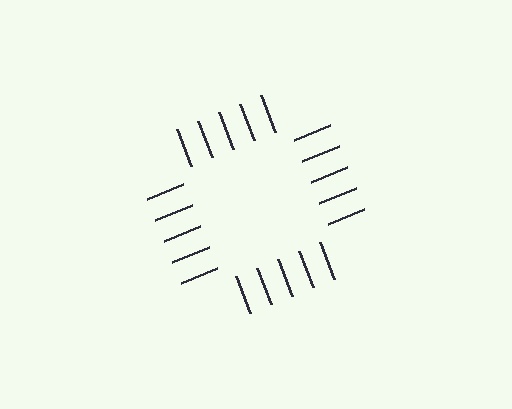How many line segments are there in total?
20 — 5 along each of the 4 edges.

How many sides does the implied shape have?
4 sides — the line-ends trace a square.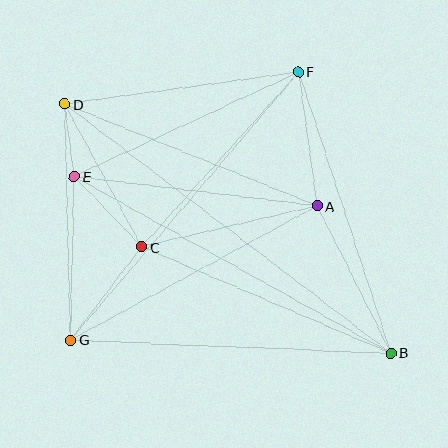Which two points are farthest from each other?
Points B and D are farthest from each other.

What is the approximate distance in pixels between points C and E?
The distance between C and E is approximately 97 pixels.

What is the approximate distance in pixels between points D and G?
The distance between D and G is approximately 236 pixels.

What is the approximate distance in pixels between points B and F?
The distance between B and F is approximately 296 pixels.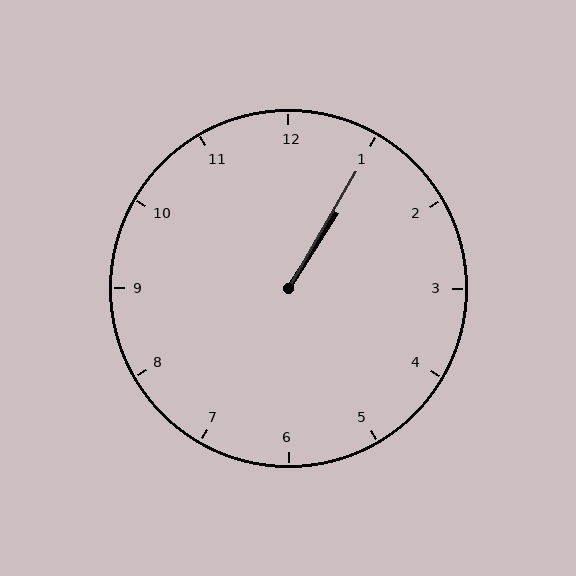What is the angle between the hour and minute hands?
Approximately 2 degrees.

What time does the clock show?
1:05.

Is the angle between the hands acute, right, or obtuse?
It is acute.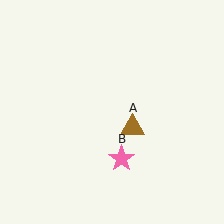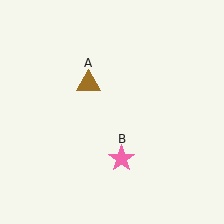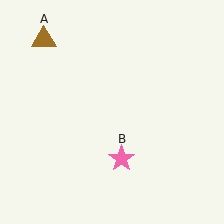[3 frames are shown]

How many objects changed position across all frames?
1 object changed position: brown triangle (object A).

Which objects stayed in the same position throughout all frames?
Pink star (object B) remained stationary.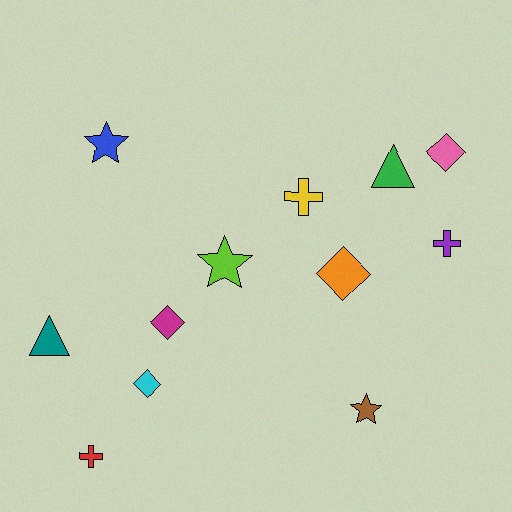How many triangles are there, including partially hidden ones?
There are 2 triangles.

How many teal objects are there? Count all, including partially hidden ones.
There is 1 teal object.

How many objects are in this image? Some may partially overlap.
There are 12 objects.